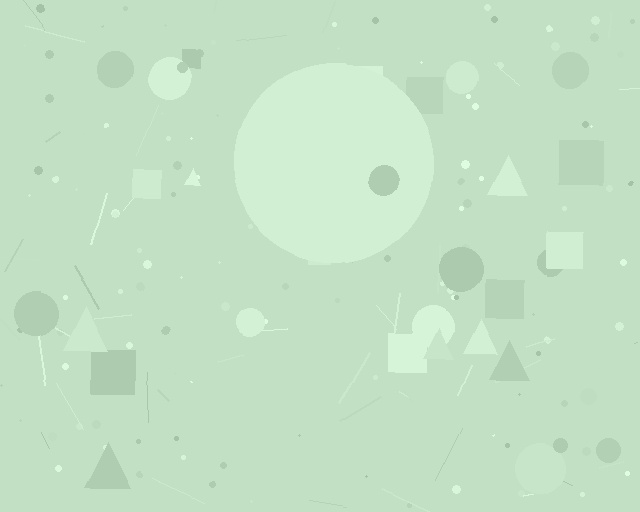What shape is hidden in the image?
A circle is hidden in the image.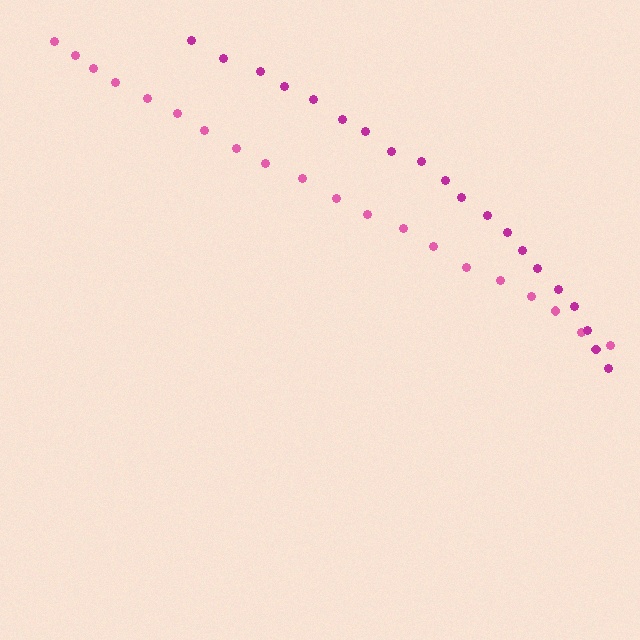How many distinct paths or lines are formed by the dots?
There are 2 distinct paths.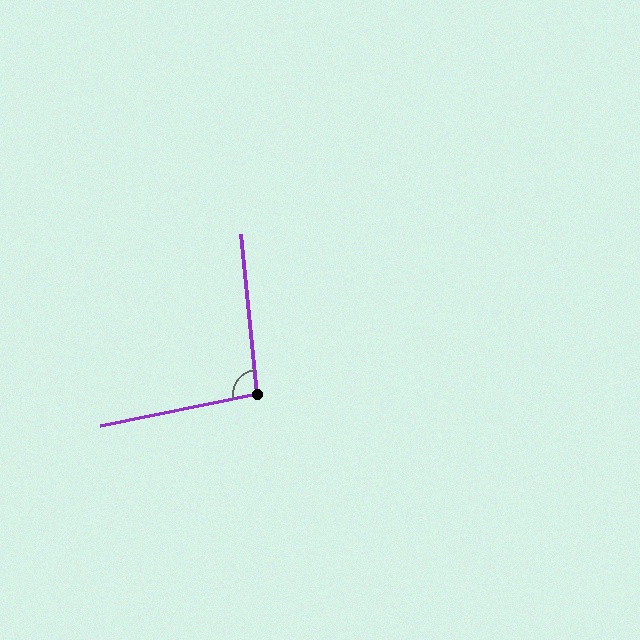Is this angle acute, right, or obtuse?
It is obtuse.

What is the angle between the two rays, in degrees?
Approximately 96 degrees.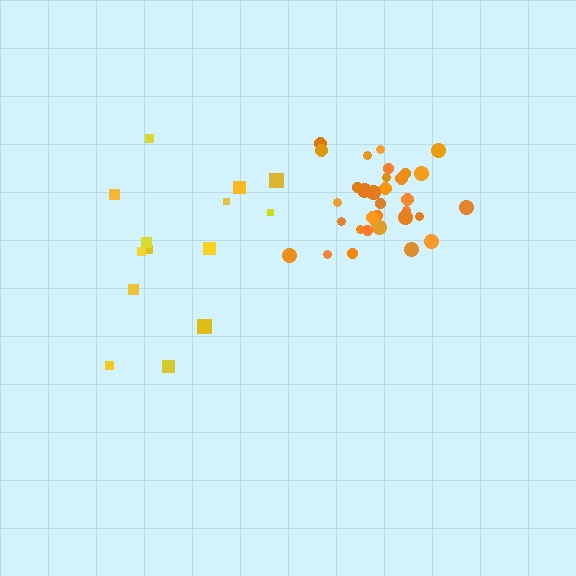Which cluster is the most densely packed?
Orange.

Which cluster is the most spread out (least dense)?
Yellow.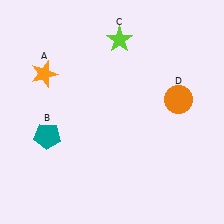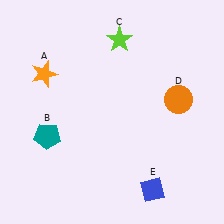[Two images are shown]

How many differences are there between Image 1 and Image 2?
There is 1 difference between the two images.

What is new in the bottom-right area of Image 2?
A blue diamond (E) was added in the bottom-right area of Image 2.